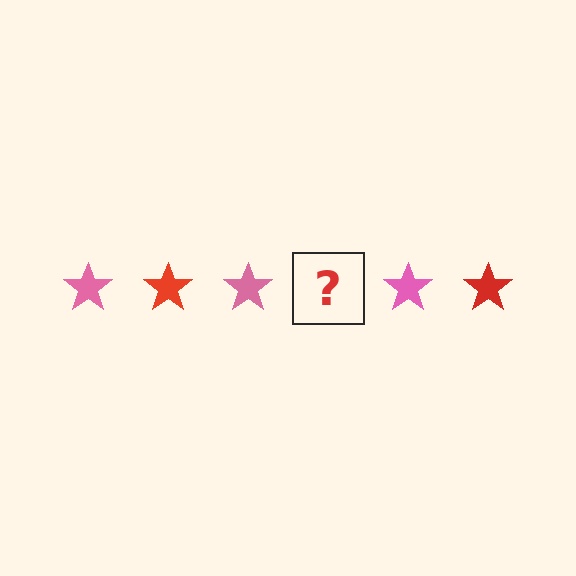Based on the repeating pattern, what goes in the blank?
The blank should be a red star.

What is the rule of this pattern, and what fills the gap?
The rule is that the pattern cycles through pink, red stars. The gap should be filled with a red star.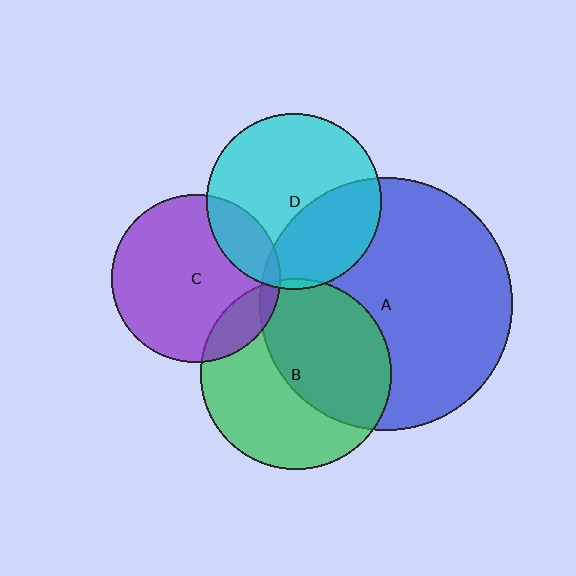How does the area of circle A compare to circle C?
Approximately 2.3 times.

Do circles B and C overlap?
Yes.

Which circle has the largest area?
Circle A (blue).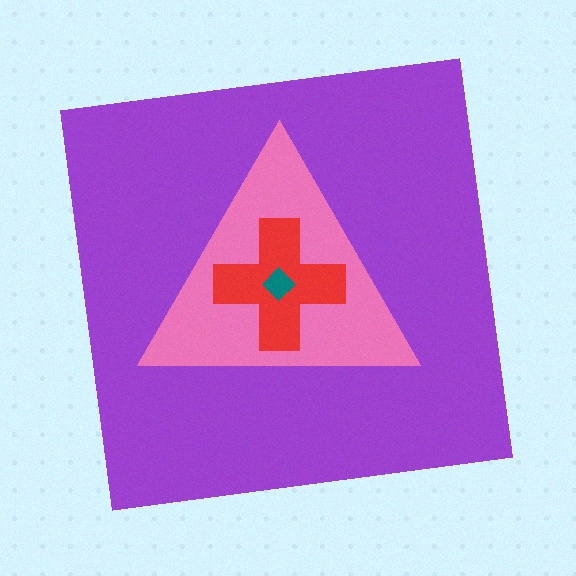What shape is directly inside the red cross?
The teal diamond.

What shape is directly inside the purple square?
The pink triangle.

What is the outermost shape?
The purple square.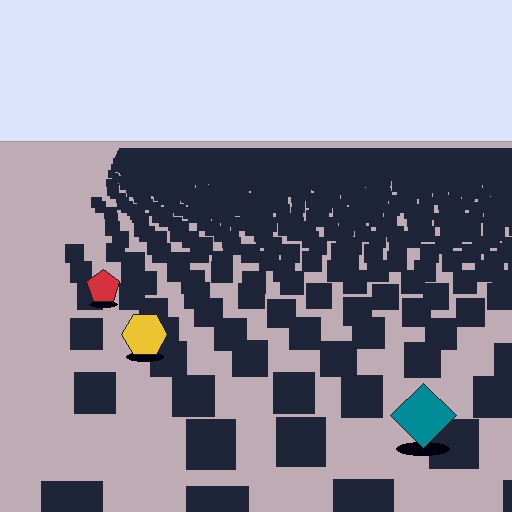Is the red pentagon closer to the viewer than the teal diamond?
No. The teal diamond is closer — you can tell from the texture gradient: the ground texture is coarser near it.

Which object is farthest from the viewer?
The red pentagon is farthest from the viewer. It appears smaller and the ground texture around it is denser.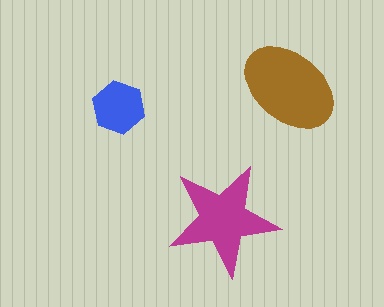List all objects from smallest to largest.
The blue hexagon, the magenta star, the brown ellipse.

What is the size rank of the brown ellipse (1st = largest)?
1st.